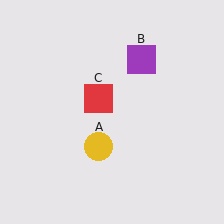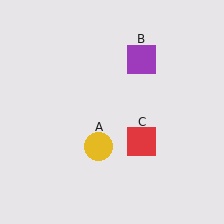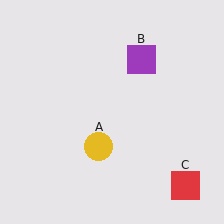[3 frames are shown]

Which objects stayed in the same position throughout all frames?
Yellow circle (object A) and purple square (object B) remained stationary.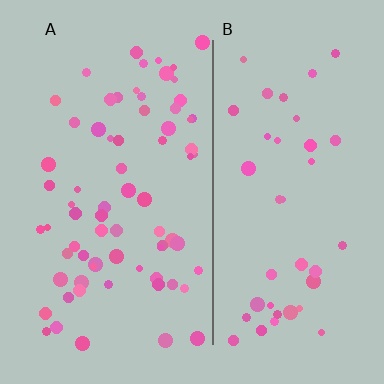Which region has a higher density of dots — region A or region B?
A (the left).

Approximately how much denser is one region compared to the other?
Approximately 1.7× — region A over region B.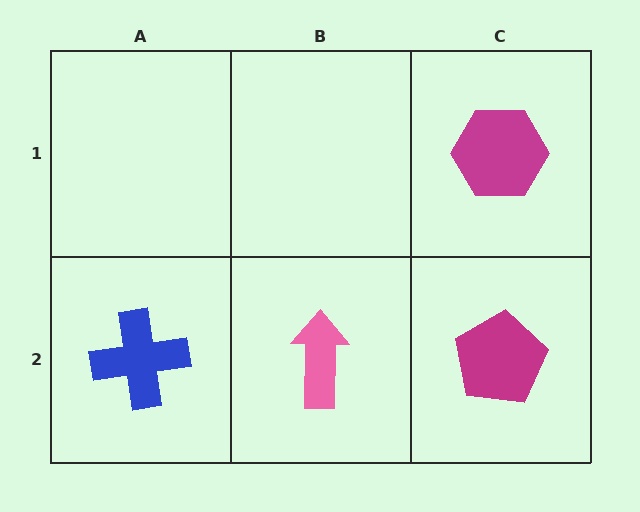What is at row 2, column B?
A pink arrow.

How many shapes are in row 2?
3 shapes.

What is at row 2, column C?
A magenta pentagon.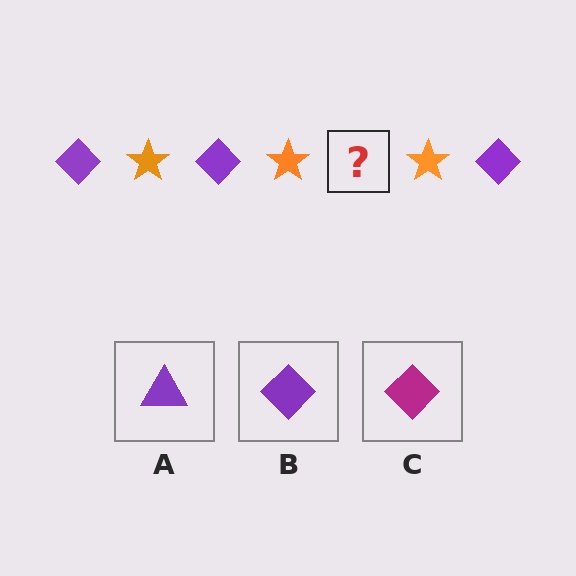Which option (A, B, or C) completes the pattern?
B.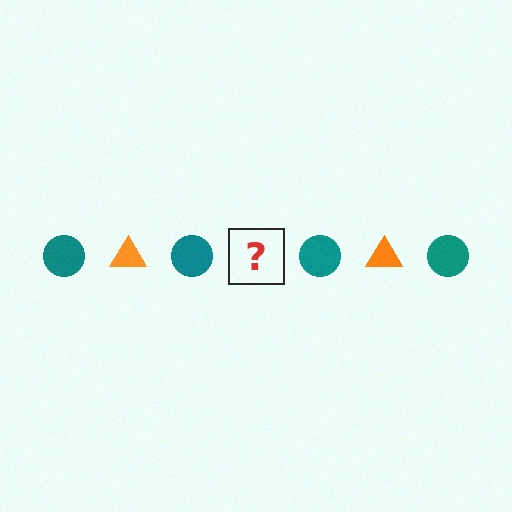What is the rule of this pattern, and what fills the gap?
The rule is that the pattern alternates between teal circle and orange triangle. The gap should be filled with an orange triangle.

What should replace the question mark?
The question mark should be replaced with an orange triangle.